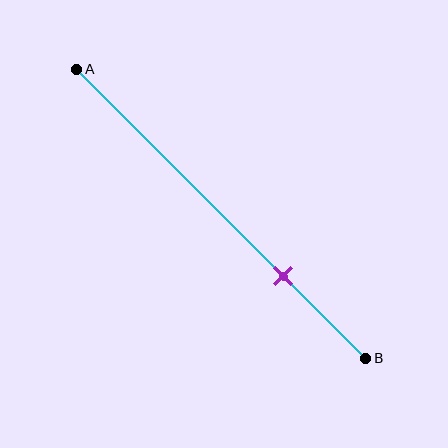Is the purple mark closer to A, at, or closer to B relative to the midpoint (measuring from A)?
The purple mark is closer to point B than the midpoint of segment AB.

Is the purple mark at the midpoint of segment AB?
No, the mark is at about 70% from A, not at the 50% midpoint.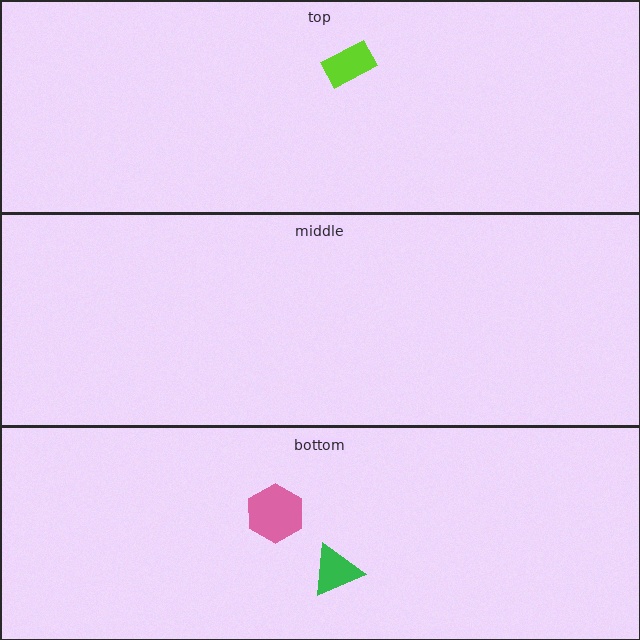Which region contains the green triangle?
The bottom region.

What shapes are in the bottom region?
The pink hexagon, the green triangle.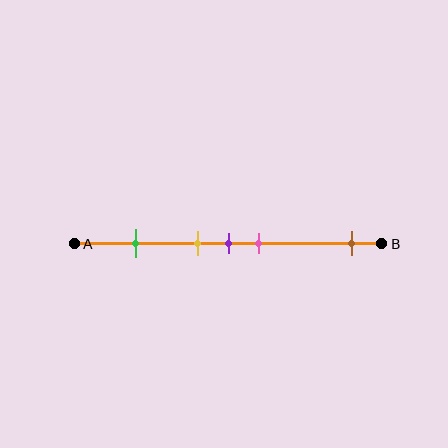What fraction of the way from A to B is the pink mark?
The pink mark is approximately 60% (0.6) of the way from A to B.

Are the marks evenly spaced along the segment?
No, the marks are not evenly spaced.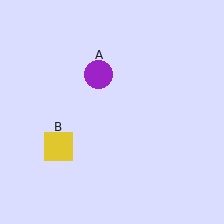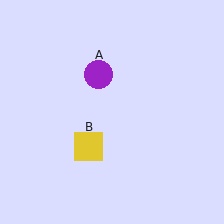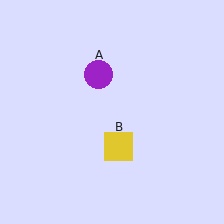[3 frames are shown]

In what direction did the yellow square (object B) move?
The yellow square (object B) moved right.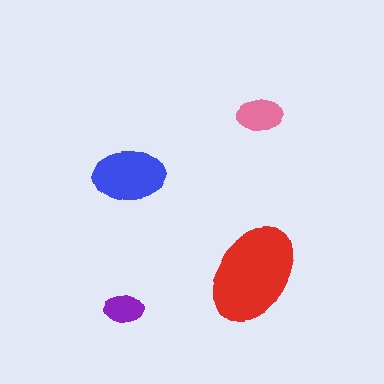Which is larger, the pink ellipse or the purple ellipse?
The pink one.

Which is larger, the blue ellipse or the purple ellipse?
The blue one.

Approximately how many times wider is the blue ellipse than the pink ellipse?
About 1.5 times wider.